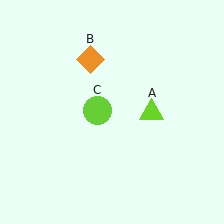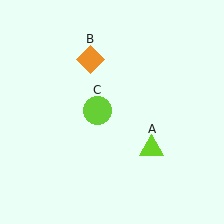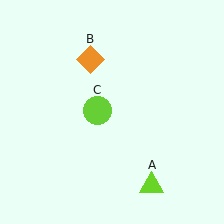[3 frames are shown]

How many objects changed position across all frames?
1 object changed position: lime triangle (object A).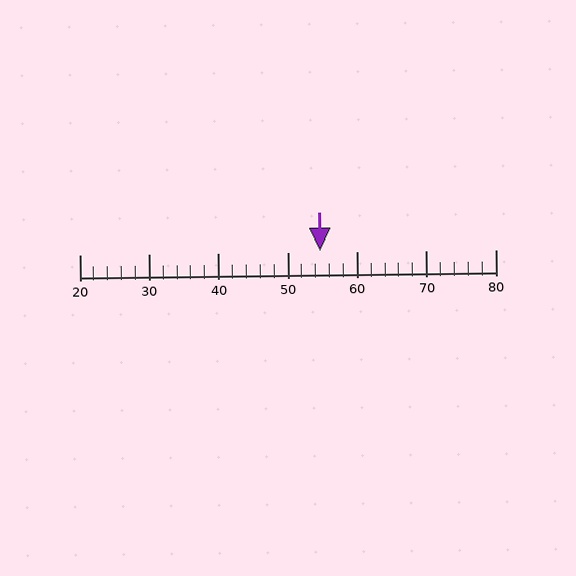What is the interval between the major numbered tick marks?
The major tick marks are spaced 10 units apart.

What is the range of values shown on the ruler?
The ruler shows values from 20 to 80.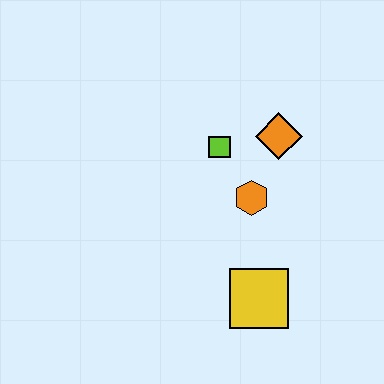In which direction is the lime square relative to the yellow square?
The lime square is above the yellow square.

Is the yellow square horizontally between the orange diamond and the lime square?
Yes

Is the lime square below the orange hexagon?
No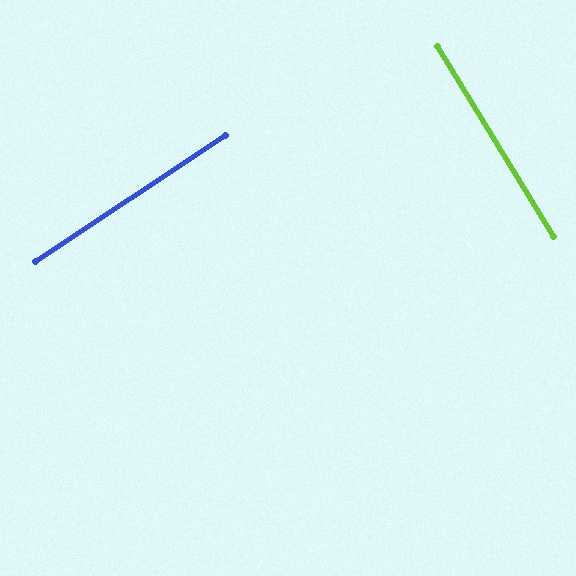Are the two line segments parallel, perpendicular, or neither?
Perpendicular — they meet at approximately 88°.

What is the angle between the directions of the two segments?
Approximately 88 degrees.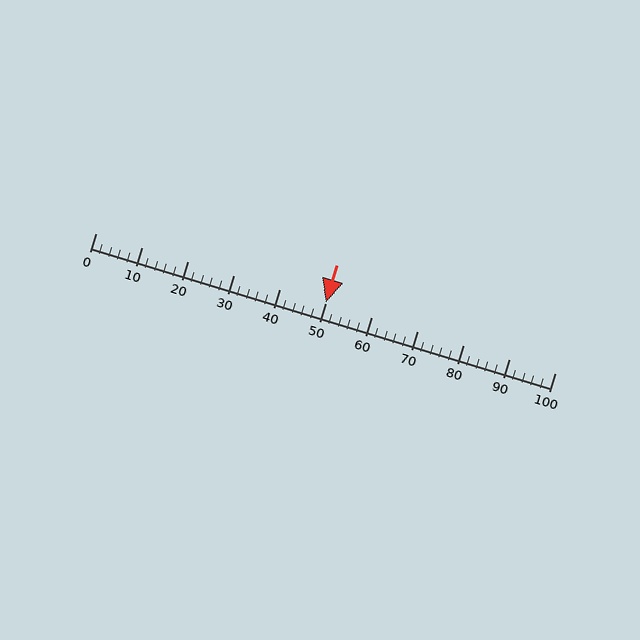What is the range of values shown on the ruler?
The ruler shows values from 0 to 100.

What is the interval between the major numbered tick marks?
The major tick marks are spaced 10 units apart.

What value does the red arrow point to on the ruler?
The red arrow points to approximately 50.